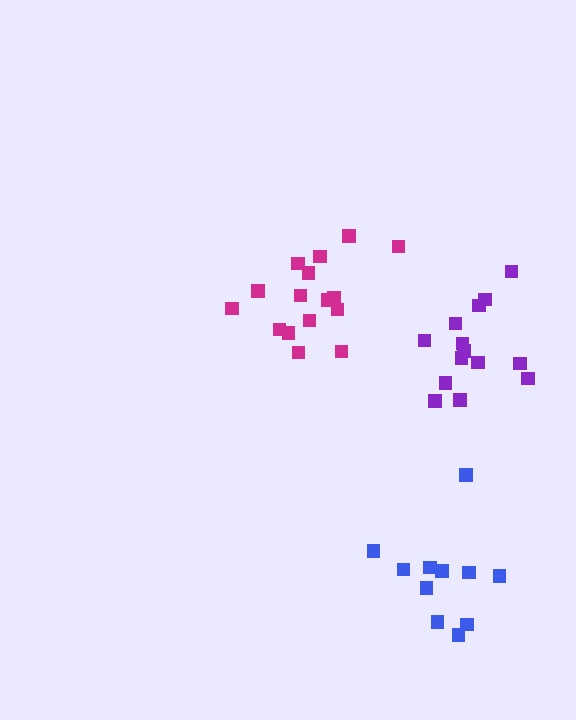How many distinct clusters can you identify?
There are 3 distinct clusters.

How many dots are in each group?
Group 1: 16 dots, Group 2: 11 dots, Group 3: 14 dots (41 total).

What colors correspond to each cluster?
The clusters are colored: magenta, blue, purple.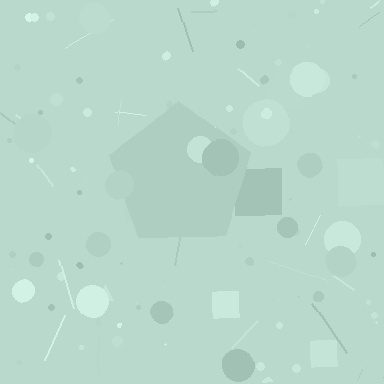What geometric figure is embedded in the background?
A pentagon is embedded in the background.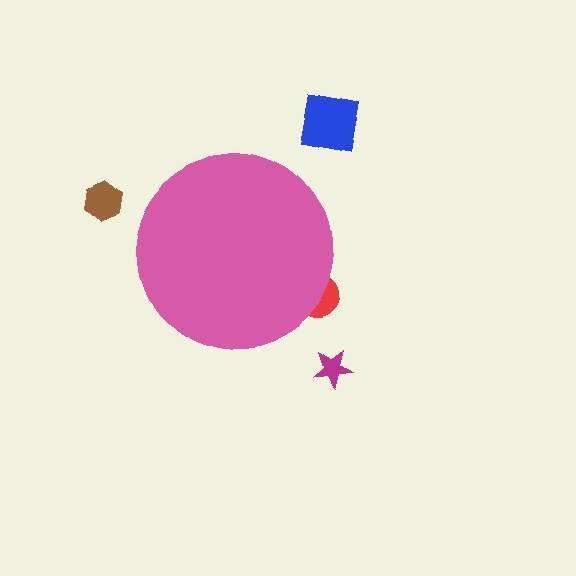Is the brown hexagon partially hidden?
No, the brown hexagon is fully visible.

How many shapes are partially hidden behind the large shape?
1 shape is partially hidden.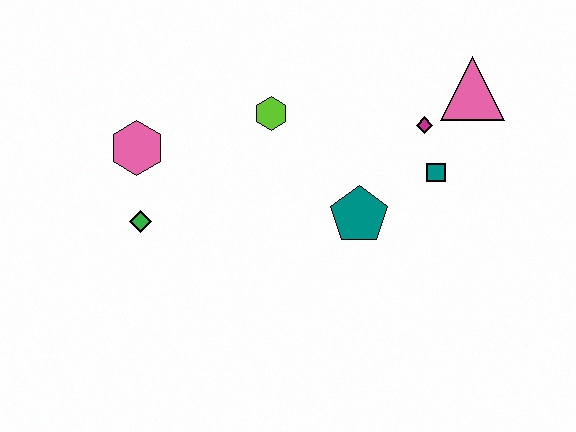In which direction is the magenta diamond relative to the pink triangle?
The magenta diamond is to the left of the pink triangle.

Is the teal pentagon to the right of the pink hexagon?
Yes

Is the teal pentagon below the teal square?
Yes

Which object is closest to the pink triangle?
The magenta diamond is closest to the pink triangle.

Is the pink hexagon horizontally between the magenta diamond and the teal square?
No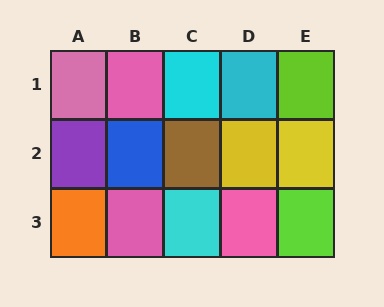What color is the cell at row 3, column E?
Lime.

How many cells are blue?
1 cell is blue.